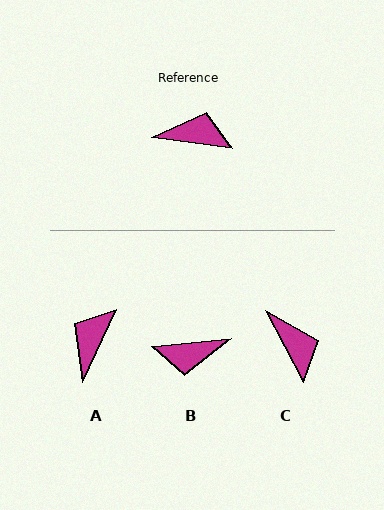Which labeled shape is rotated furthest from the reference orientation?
B, about 166 degrees away.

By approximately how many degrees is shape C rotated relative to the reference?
Approximately 54 degrees clockwise.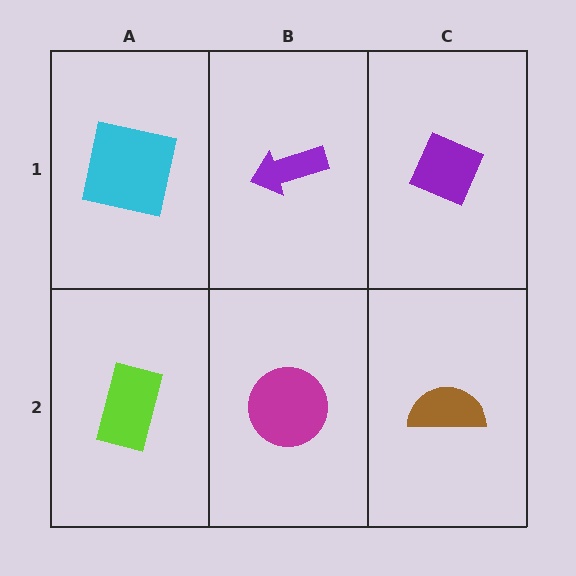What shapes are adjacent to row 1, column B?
A magenta circle (row 2, column B), a cyan square (row 1, column A), a purple diamond (row 1, column C).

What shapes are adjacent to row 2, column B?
A purple arrow (row 1, column B), a lime rectangle (row 2, column A), a brown semicircle (row 2, column C).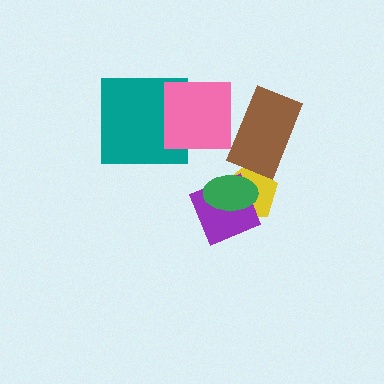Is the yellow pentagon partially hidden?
Yes, it is partially covered by another shape.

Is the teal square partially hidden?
Yes, it is partially covered by another shape.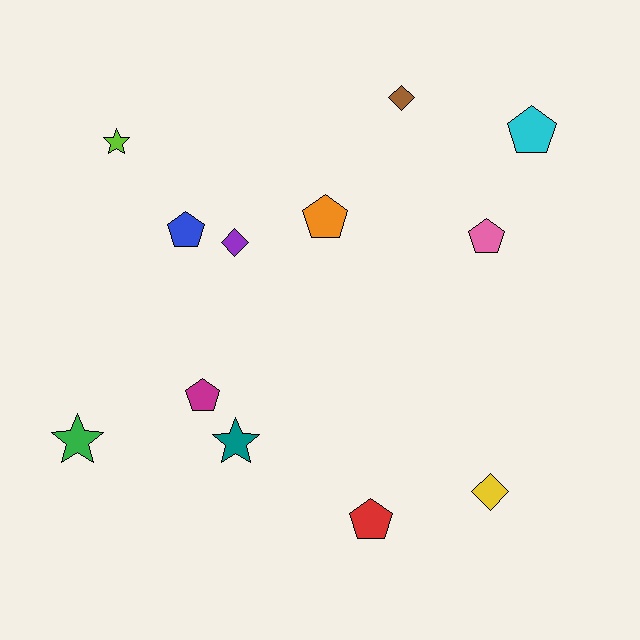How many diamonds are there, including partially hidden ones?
There are 3 diamonds.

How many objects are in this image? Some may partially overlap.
There are 12 objects.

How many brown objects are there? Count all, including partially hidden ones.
There is 1 brown object.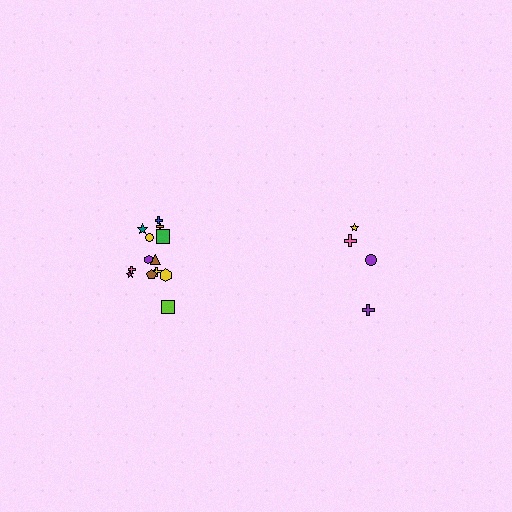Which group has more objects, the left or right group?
The left group.